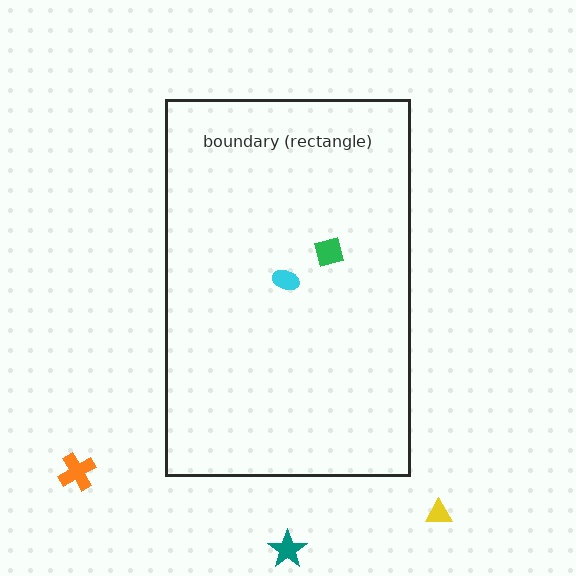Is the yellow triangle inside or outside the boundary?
Outside.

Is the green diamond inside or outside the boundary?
Inside.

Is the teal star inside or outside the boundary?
Outside.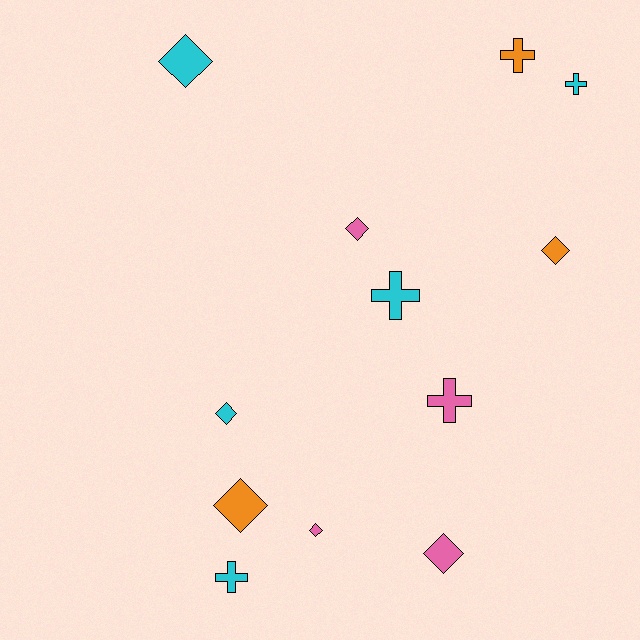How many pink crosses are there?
There is 1 pink cross.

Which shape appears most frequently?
Diamond, with 7 objects.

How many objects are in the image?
There are 12 objects.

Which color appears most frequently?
Cyan, with 5 objects.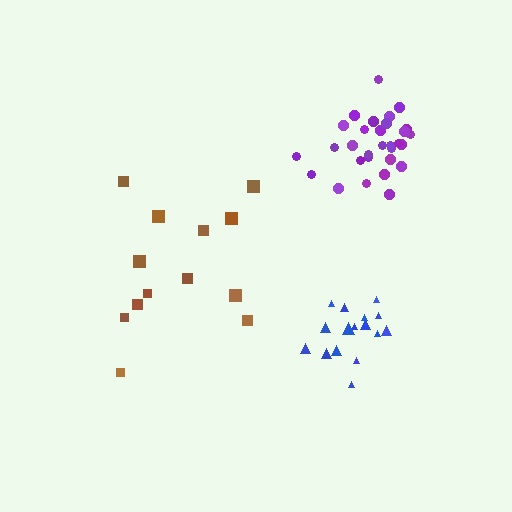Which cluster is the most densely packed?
Purple.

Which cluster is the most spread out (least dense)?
Brown.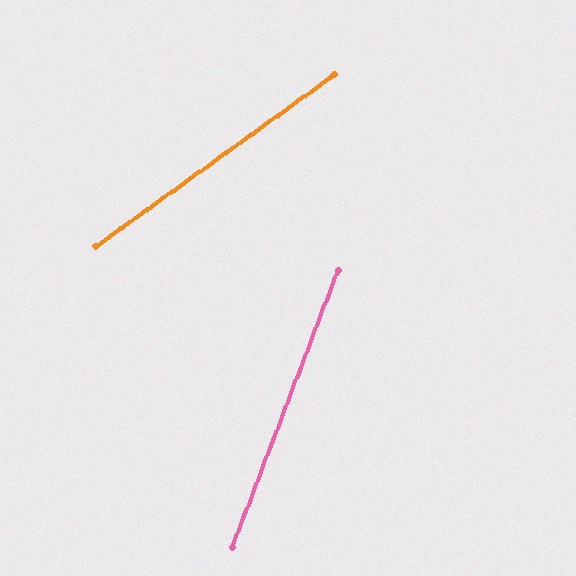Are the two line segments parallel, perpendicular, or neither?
Neither parallel nor perpendicular — they differ by about 33°.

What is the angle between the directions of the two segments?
Approximately 33 degrees.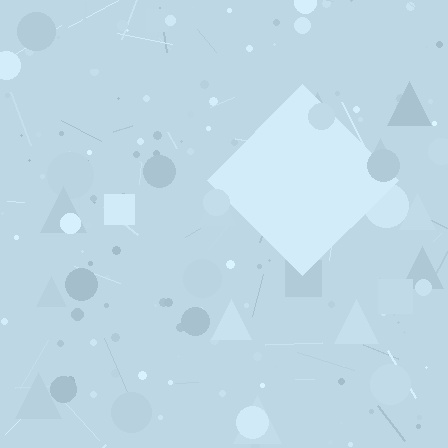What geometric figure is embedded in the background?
A diamond is embedded in the background.